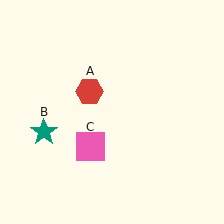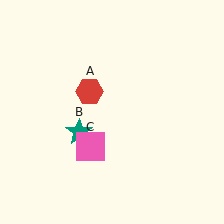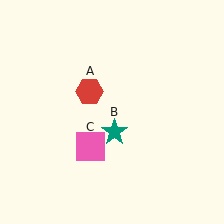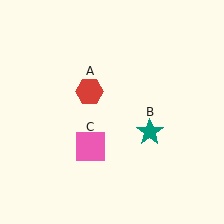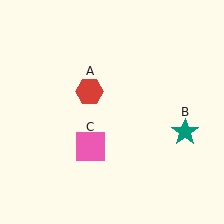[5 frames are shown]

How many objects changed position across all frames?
1 object changed position: teal star (object B).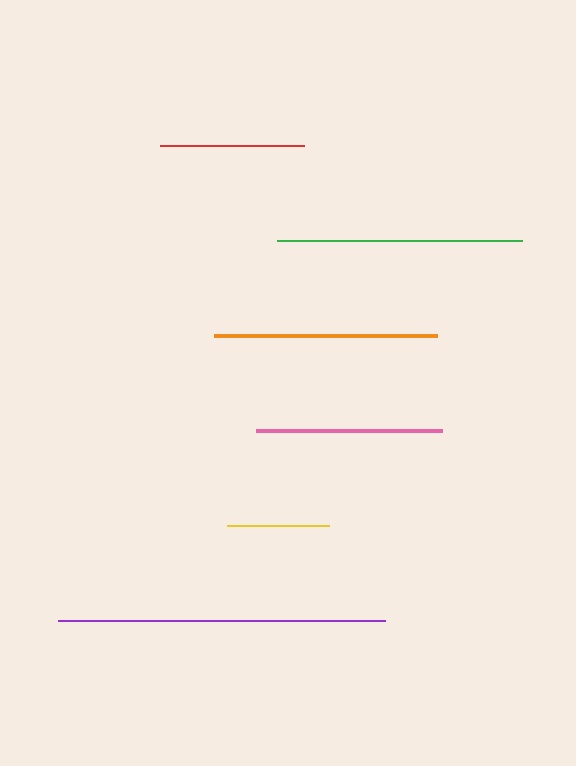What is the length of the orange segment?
The orange segment is approximately 223 pixels long.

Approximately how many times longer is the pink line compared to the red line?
The pink line is approximately 1.3 times the length of the red line.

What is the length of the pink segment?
The pink segment is approximately 186 pixels long.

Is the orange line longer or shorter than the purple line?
The purple line is longer than the orange line.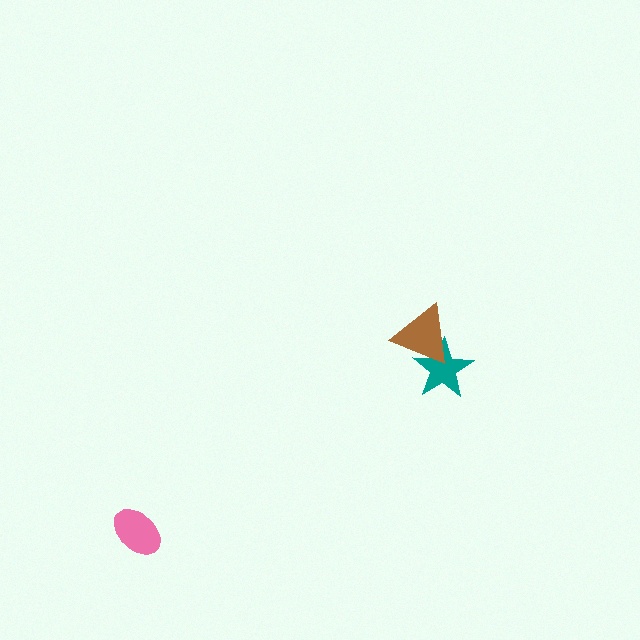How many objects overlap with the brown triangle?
1 object overlaps with the brown triangle.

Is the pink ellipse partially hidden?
No, no other shape covers it.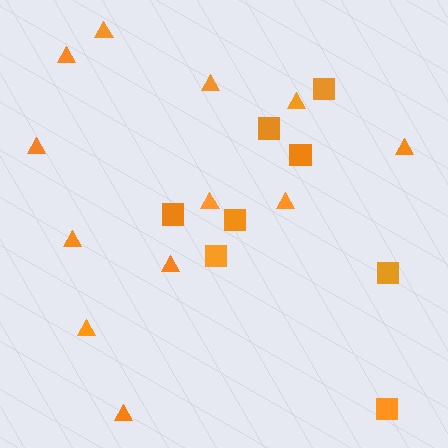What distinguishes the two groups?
There are 2 groups: one group of triangles (12) and one group of squares (8).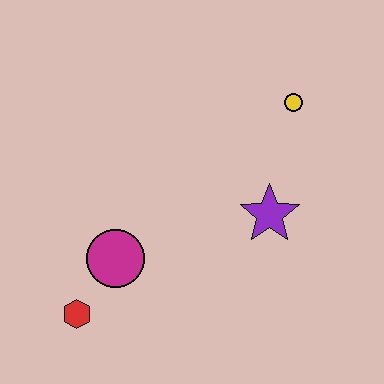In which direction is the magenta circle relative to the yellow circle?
The magenta circle is to the left of the yellow circle.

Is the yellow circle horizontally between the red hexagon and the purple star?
No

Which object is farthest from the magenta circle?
The yellow circle is farthest from the magenta circle.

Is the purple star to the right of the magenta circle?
Yes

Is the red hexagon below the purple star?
Yes